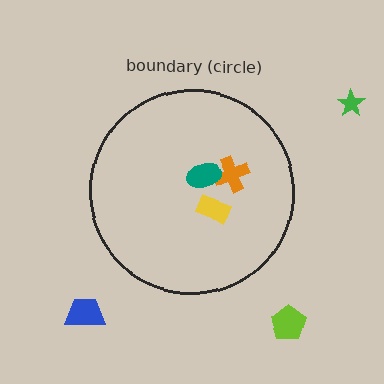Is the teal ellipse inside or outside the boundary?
Inside.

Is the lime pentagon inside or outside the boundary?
Outside.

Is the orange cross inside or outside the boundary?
Inside.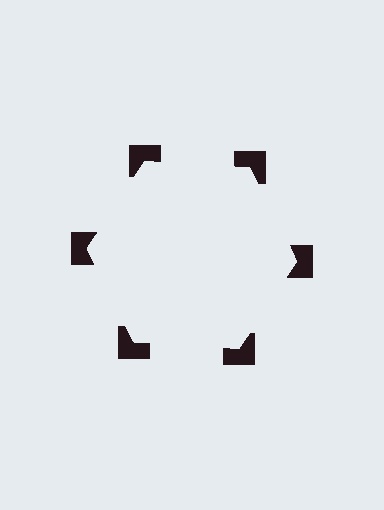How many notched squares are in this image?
There are 6 — one at each vertex of the illusory hexagon.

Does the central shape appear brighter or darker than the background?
It typically appears slightly brighter than the background, even though no actual brightness change is drawn.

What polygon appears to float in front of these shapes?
An illusory hexagon — its edges are inferred from the aligned wedge cuts in the notched squares, not physically drawn.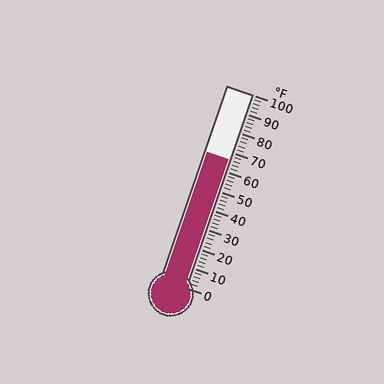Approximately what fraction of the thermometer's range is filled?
The thermometer is filled to approximately 65% of its range.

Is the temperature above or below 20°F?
The temperature is above 20°F.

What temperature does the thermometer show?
The thermometer shows approximately 66°F.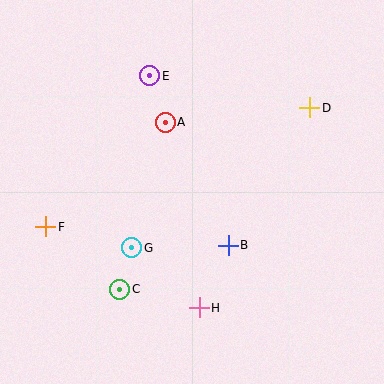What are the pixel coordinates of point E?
Point E is at (150, 76).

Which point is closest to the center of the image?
Point B at (228, 245) is closest to the center.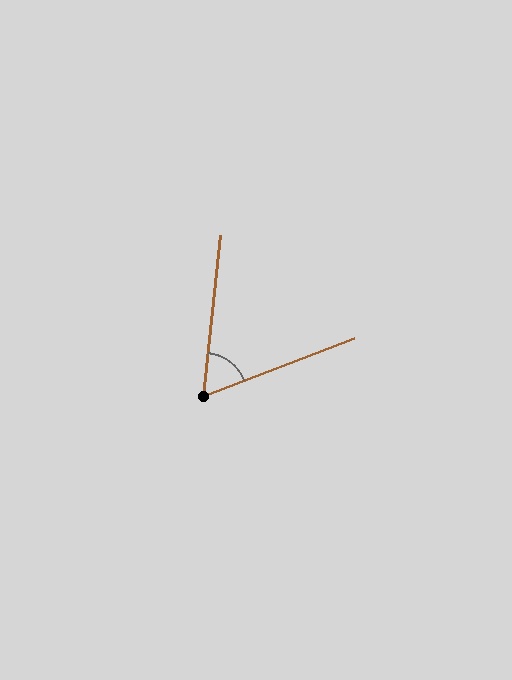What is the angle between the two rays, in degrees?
Approximately 63 degrees.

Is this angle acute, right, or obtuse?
It is acute.